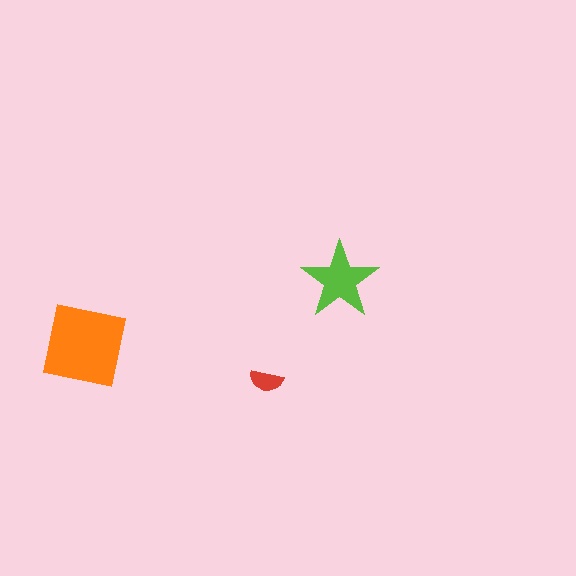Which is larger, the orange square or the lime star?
The orange square.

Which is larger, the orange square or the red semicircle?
The orange square.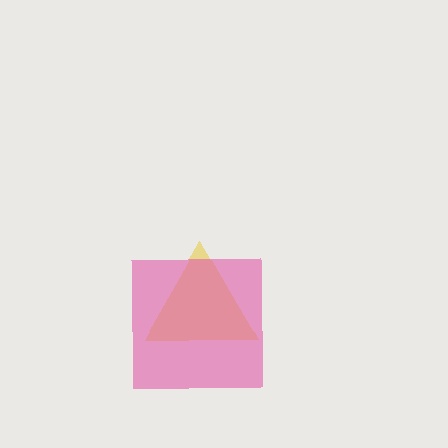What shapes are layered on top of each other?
The layered shapes are: a yellow triangle, a pink square.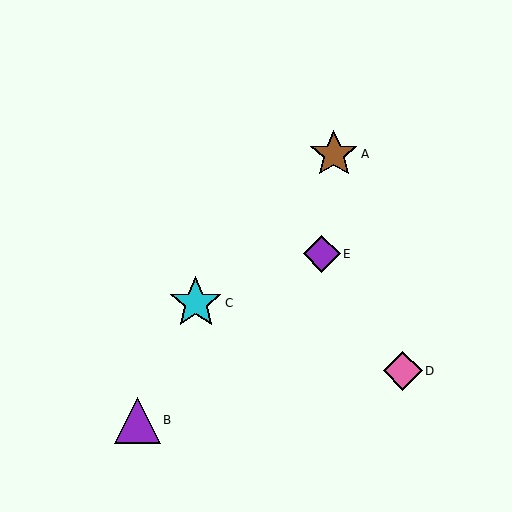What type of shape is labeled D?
Shape D is a pink diamond.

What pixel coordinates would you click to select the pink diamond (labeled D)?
Click at (403, 371) to select the pink diamond D.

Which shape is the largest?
The cyan star (labeled C) is the largest.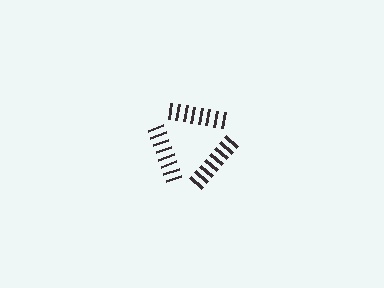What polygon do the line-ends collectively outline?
An illusory triangle — the line segments terminate on its edges but no continuous stroke is drawn.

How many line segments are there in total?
24 — 8 along each of the 3 edges.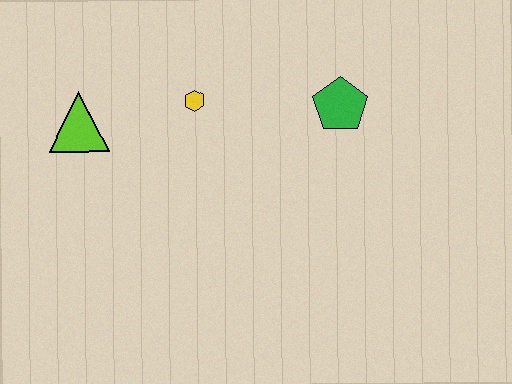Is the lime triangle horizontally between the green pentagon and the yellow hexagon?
No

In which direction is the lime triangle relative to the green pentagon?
The lime triangle is to the left of the green pentagon.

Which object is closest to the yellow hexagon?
The lime triangle is closest to the yellow hexagon.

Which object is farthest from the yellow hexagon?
The green pentagon is farthest from the yellow hexagon.